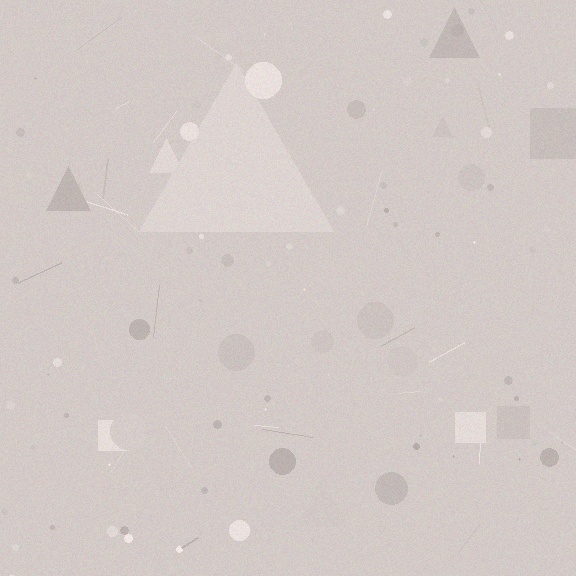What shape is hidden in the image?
A triangle is hidden in the image.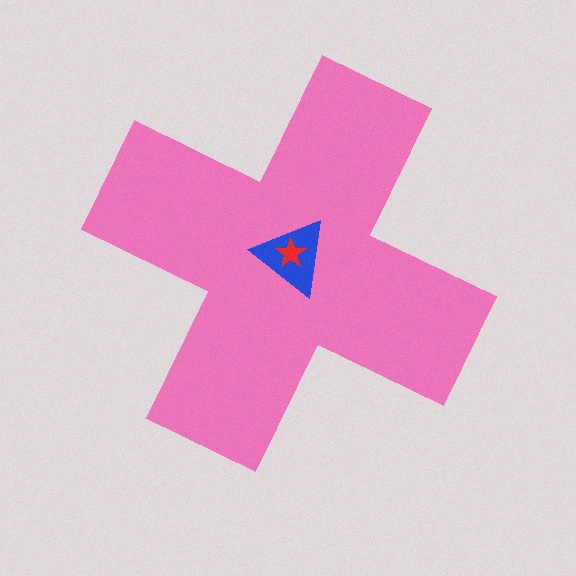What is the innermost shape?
The red star.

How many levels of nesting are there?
3.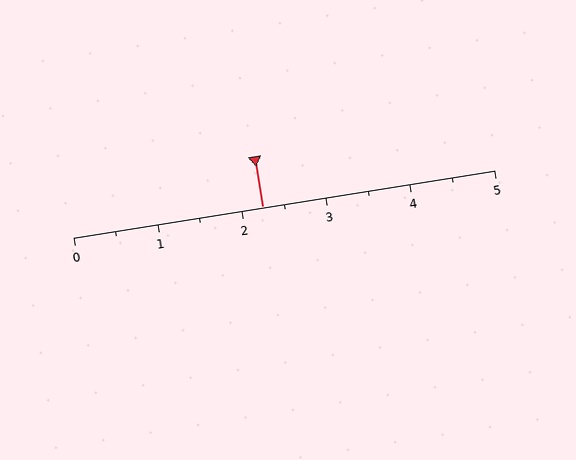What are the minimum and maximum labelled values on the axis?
The axis runs from 0 to 5.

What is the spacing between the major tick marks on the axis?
The major ticks are spaced 1 apart.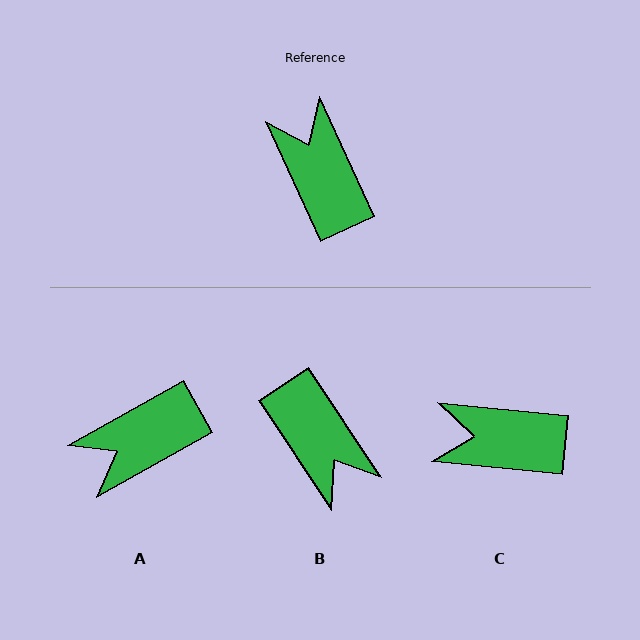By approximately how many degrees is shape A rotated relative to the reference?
Approximately 94 degrees counter-clockwise.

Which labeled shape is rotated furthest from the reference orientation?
B, about 171 degrees away.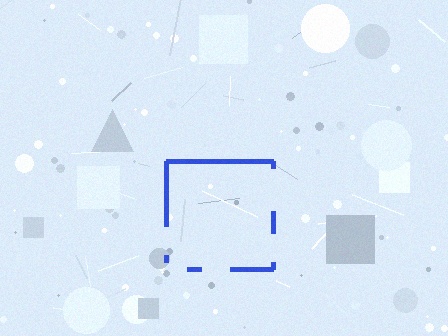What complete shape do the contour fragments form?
The contour fragments form a square.